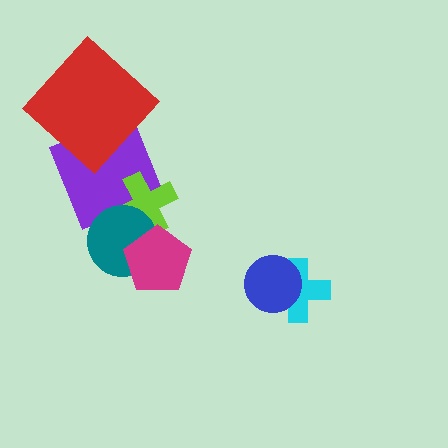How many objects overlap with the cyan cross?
1 object overlaps with the cyan cross.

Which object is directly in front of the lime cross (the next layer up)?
The teal circle is directly in front of the lime cross.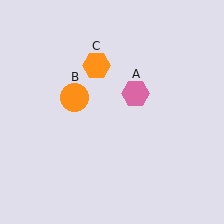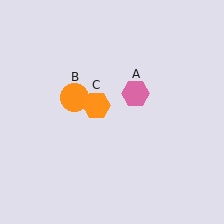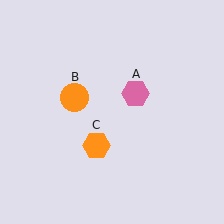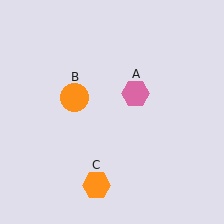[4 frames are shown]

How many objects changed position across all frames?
1 object changed position: orange hexagon (object C).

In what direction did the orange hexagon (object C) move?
The orange hexagon (object C) moved down.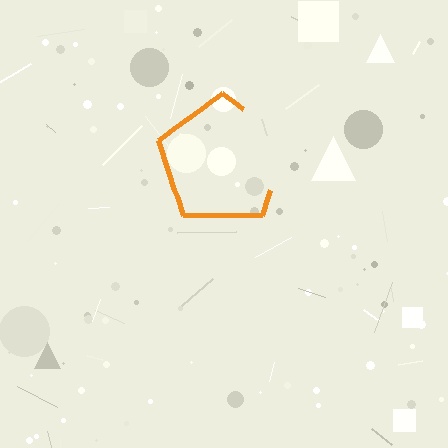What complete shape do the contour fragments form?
The contour fragments form a pentagon.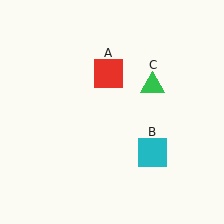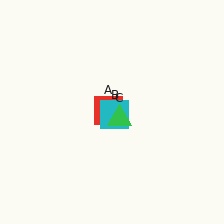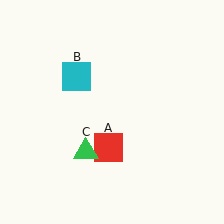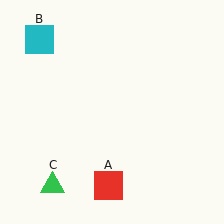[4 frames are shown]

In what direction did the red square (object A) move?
The red square (object A) moved down.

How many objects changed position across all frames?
3 objects changed position: red square (object A), cyan square (object B), green triangle (object C).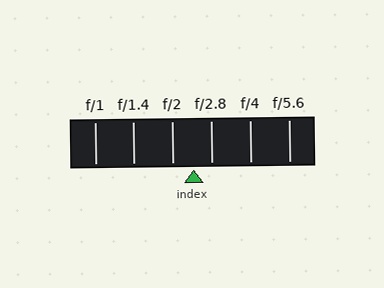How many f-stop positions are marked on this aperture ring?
There are 6 f-stop positions marked.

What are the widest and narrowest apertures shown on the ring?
The widest aperture shown is f/1 and the narrowest is f/5.6.